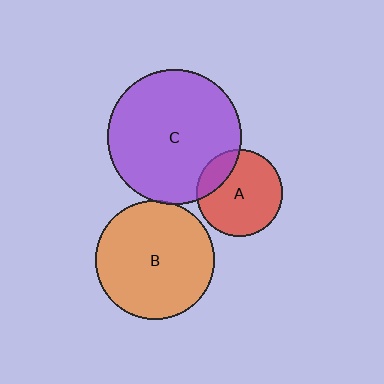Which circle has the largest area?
Circle C (purple).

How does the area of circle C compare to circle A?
Approximately 2.4 times.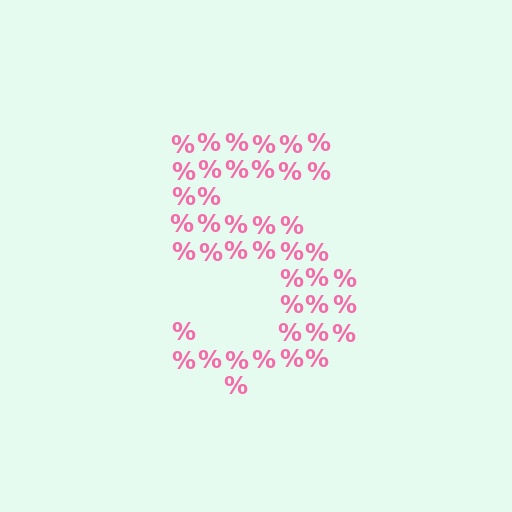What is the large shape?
The large shape is the digit 5.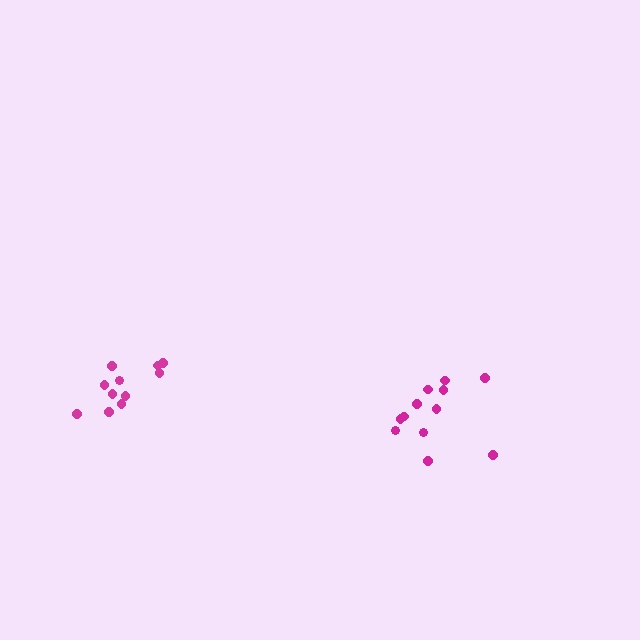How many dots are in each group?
Group 1: 11 dots, Group 2: 12 dots (23 total).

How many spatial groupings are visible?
There are 2 spatial groupings.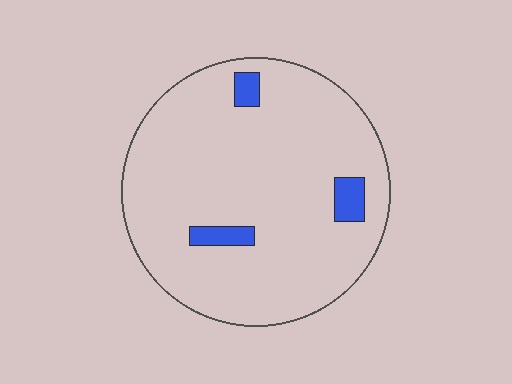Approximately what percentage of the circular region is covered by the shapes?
Approximately 5%.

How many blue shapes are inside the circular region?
3.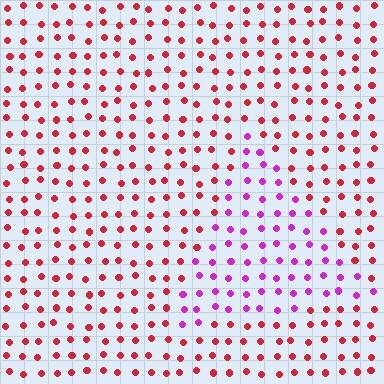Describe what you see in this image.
The image is filled with small red elements in a uniform arrangement. A triangle-shaped region is visible where the elements are tinted to a slightly different hue, forming a subtle color boundary.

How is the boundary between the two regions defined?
The boundary is defined purely by a slight shift in hue (about 52 degrees). Spacing, size, and orientation are identical on both sides.